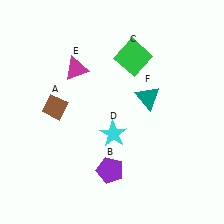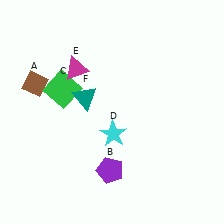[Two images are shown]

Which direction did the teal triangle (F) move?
The teal triangle (F) moved left.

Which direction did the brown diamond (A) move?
The brown diamond (A) moved up.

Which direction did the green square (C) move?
The green square (C) moved left.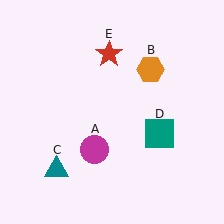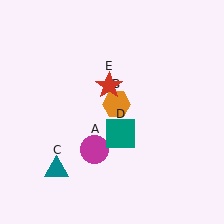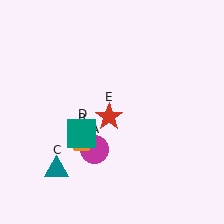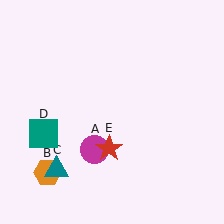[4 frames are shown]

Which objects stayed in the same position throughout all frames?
Magenta circle (object A) and teal triangle (object C) remained stationary.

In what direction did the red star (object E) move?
The red star (object E) moved down.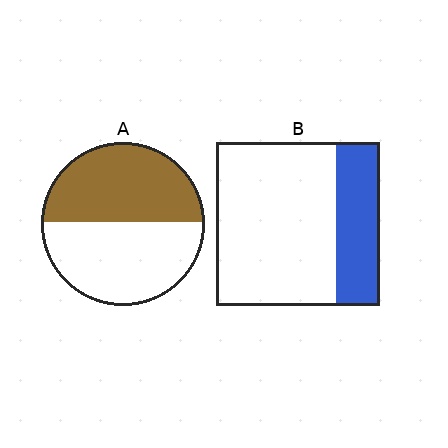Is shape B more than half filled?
No.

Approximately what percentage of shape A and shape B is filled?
A is approximately 50% and B is approximately 25%.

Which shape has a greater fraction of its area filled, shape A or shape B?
Shape A.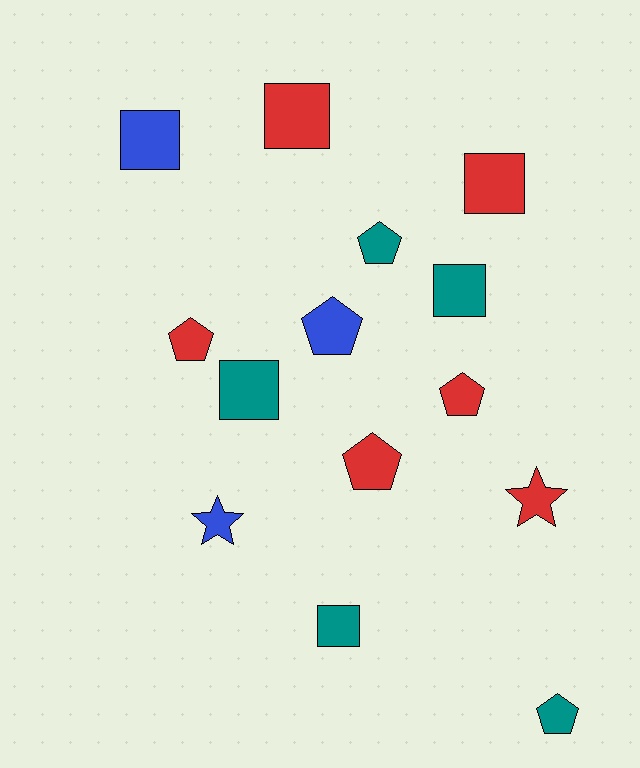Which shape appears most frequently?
Pentagon, with 6 objects.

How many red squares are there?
There are 2 red squares.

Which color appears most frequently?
Red, with 6 objects.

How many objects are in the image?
There are 14 objects.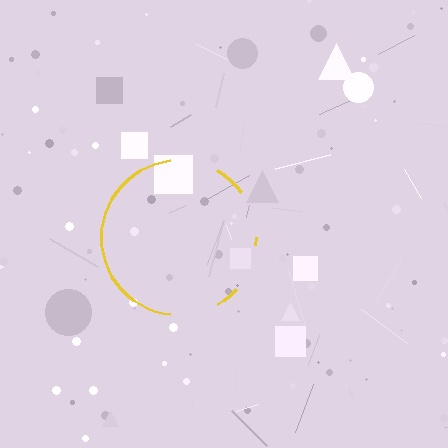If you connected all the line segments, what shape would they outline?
They would outline a circle.